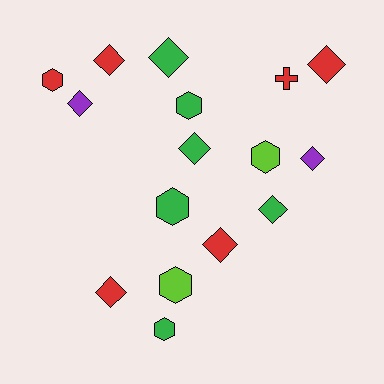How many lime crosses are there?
There are no lime crosses.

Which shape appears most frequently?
Diamond, with 9 objects.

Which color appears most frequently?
Red, with 6 objects.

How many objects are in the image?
There are 16 objects.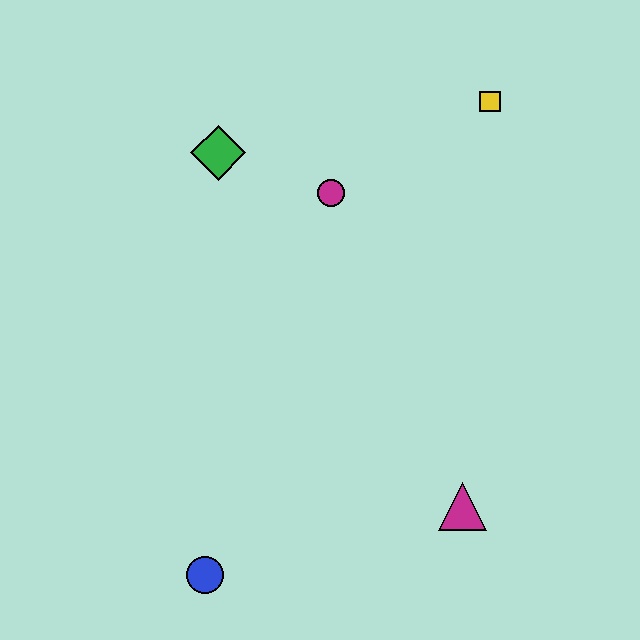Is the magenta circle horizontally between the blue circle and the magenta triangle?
Yes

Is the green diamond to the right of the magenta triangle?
No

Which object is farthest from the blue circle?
The yellow square is farthest from the blue circle.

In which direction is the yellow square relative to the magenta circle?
The yellow square is to the right of the magenta circle.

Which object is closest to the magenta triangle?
The blue circle is closest to the magenta triangle.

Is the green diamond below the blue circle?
No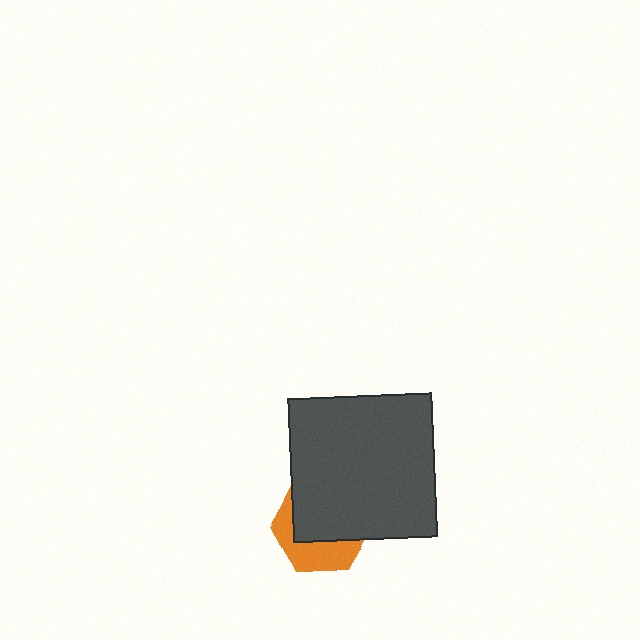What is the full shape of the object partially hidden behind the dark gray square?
The partially hidden object is an orange hexagon.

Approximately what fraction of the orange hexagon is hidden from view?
Roughly 61% of the orange hexagon is hidden behind the dark gray square.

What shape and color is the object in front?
The object in front is a dark gray square.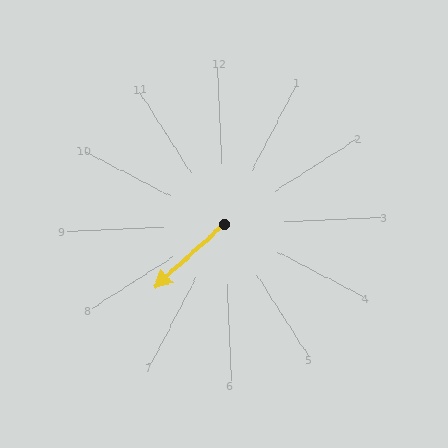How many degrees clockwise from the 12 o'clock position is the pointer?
Approximately 230 degrees.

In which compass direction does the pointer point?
Southwest.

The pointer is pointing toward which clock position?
Roughly 8 o'clock.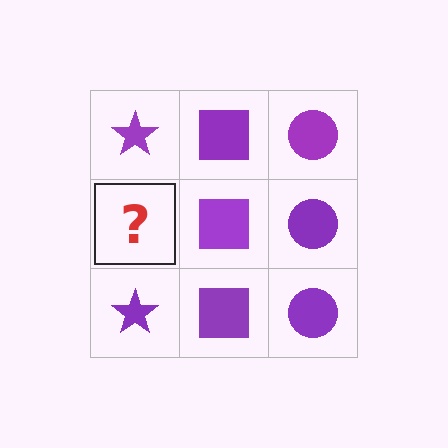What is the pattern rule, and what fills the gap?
The rule is that each column has a consistent shape. The gap should be filled with a purple star.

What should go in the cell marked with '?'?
The missing cell should contain a purple star.